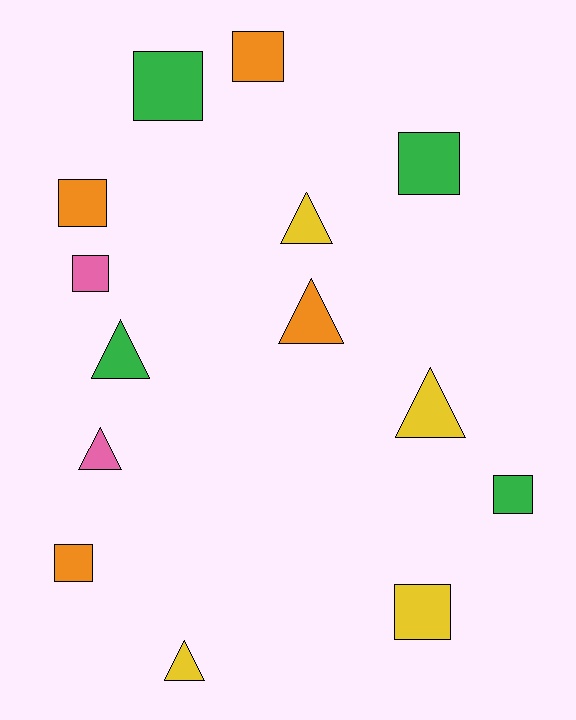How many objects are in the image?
There are 14 objects.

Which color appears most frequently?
Orange, with 4 objects.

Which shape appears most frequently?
Square, with 8 objects.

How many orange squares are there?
There are 3 orange squares.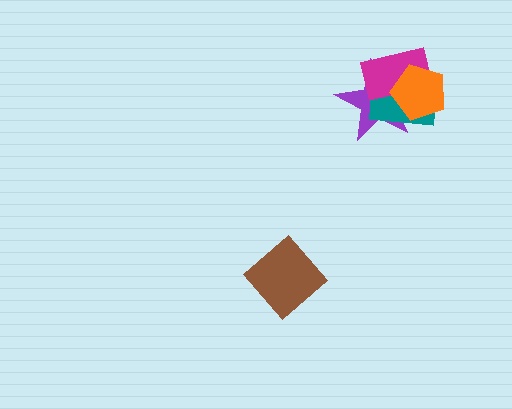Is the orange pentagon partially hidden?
No, no other shape covers it.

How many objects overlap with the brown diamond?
0 objects overlap with the brown diamond.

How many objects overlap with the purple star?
3 objects overlap with the purple star.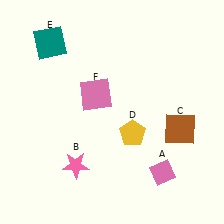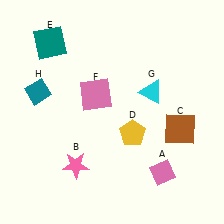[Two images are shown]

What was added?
A cyan triangle (G), a teal diamond (H) were added in Image 2.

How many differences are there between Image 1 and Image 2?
There are 2 differences between the two images.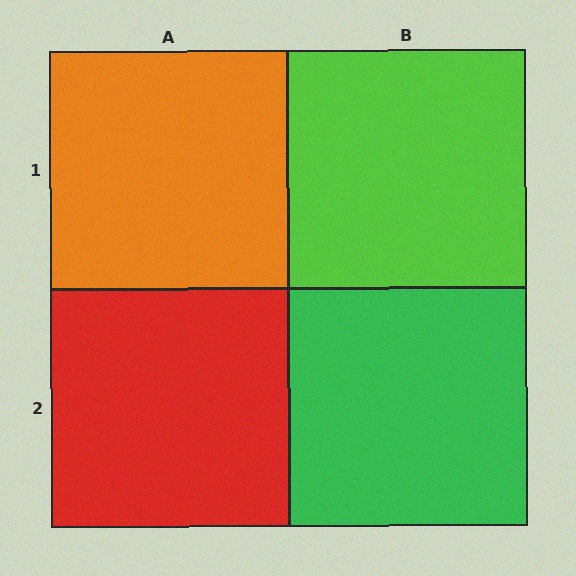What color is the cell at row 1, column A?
Orange.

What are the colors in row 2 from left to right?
Red, green.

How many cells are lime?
1 cell is lime.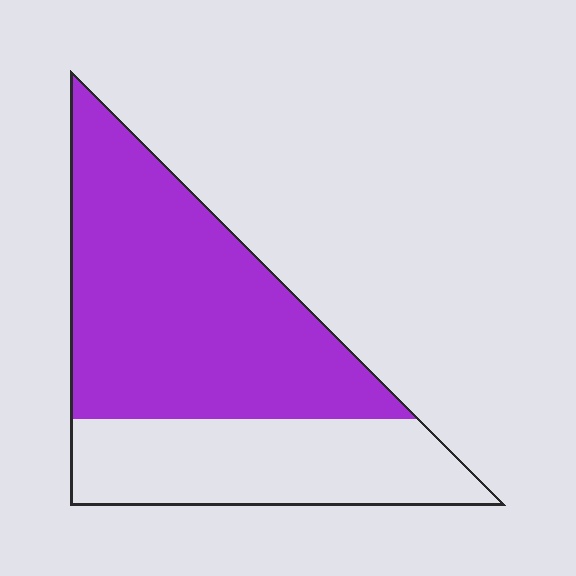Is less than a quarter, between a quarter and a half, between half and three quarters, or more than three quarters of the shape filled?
Between half and three quarters.